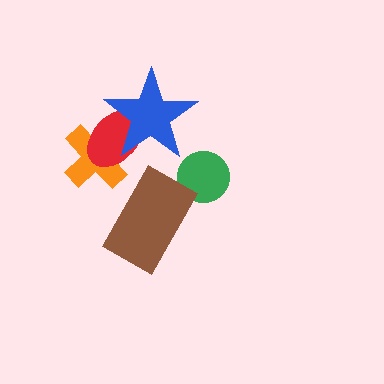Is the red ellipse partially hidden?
Yes, it is partially covered by another shape.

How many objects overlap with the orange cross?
2 objects overlap with the orange cross.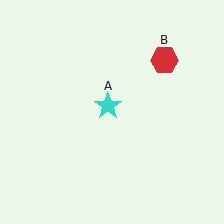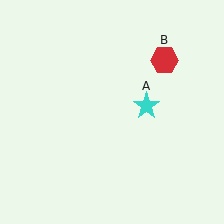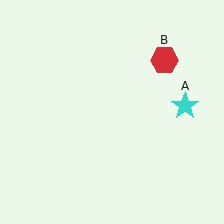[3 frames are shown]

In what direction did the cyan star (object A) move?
The cyan star (object A) moved right.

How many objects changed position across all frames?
1 object changed position: cyan star (object A).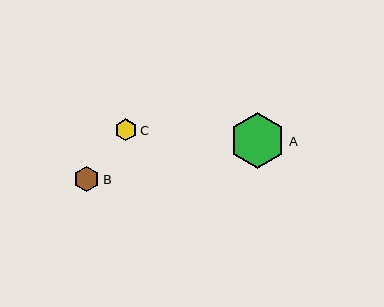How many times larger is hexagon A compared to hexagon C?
Hexagon A is approximately 2.6 times the size of hexagon C.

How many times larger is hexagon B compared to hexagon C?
Hexagon B is approximately 1.2 times the size of hexagon C.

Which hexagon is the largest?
Hexagon A is the largest with a size of approximately 56 pixels.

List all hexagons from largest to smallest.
From largest to smallest: A, B, C.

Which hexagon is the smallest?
Hexagon C is the smallest with a size of approximately 22 pixels.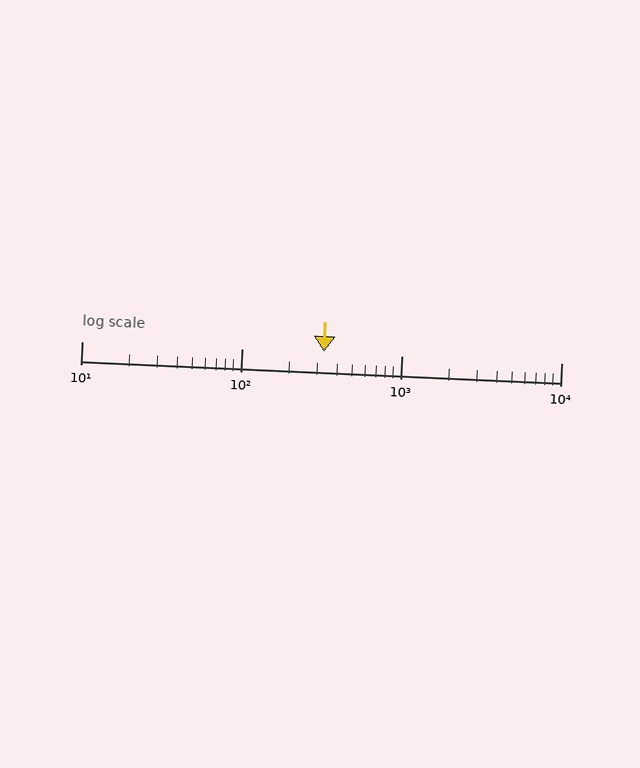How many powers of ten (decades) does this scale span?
The scale spans 3 decades, from 10 to 10000.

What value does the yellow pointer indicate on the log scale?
The pointer indicates approximately 330.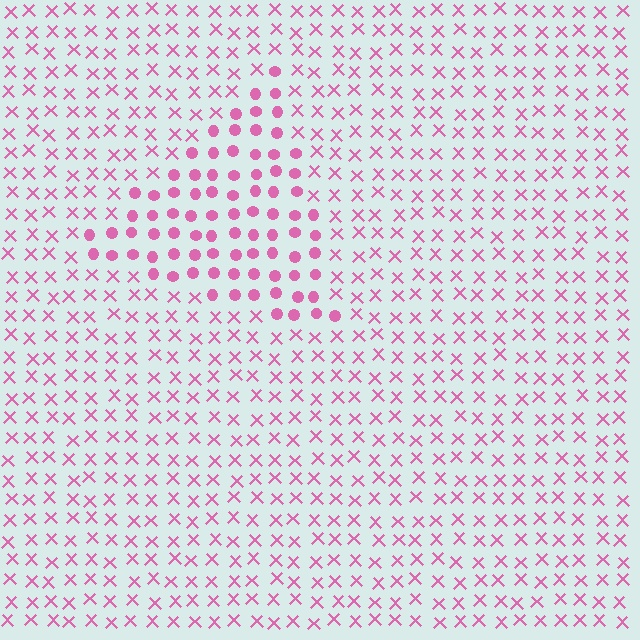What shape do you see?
I see a triangle.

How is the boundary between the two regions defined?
The boundary is defined by a change in element shape: circles inside vs. X marks outside. All elements share the same color and spacing.